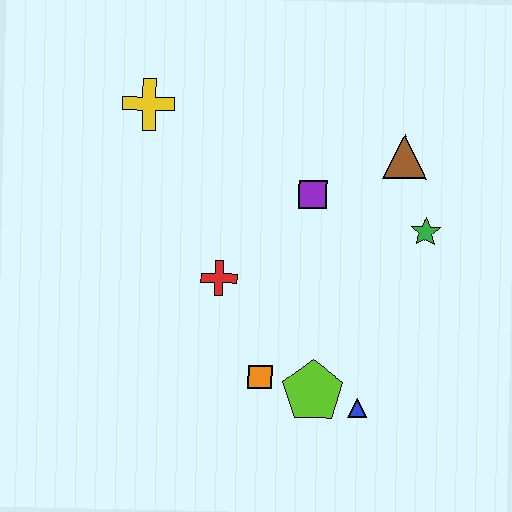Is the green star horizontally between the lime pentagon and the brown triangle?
No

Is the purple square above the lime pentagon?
Yes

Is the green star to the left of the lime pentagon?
No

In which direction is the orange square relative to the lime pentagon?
The orange square is to the left of the lime pentagon.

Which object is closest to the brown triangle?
The green star is closest to the brown triangle.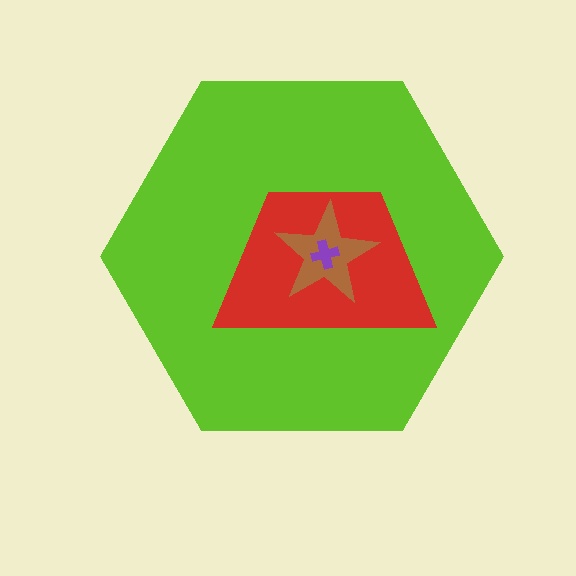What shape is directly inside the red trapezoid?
The brown star.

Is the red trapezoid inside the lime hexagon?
Yes.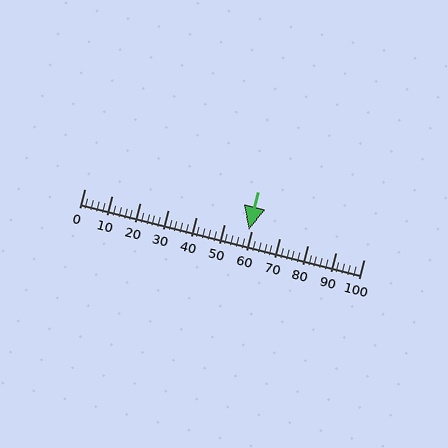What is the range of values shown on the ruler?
The ruler shows values from 0 to 100.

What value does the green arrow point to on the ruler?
The green arrow points to approximately 59.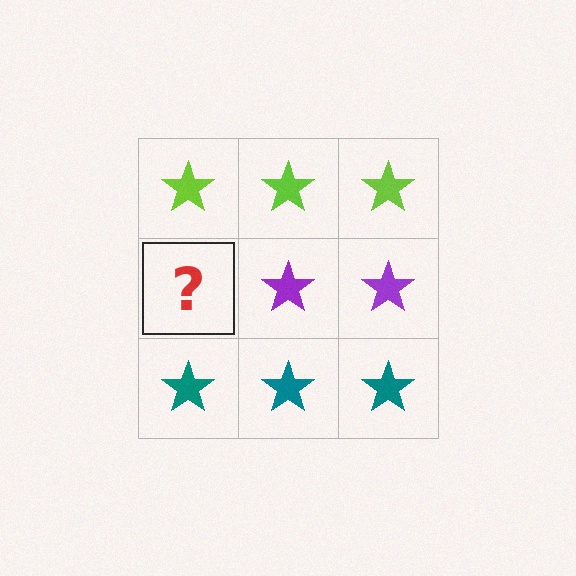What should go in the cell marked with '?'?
The missing cell should contain a purple star.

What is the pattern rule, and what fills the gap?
The rule is that each row has a consistent color. The gap should be filled with a purple star.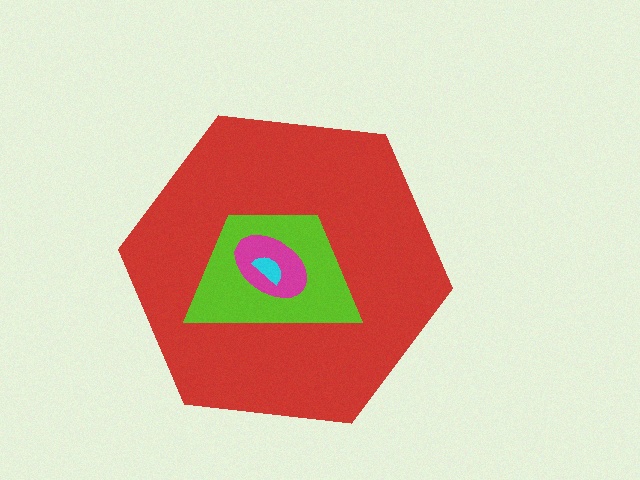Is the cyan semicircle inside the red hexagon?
Yes.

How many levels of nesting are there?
4.